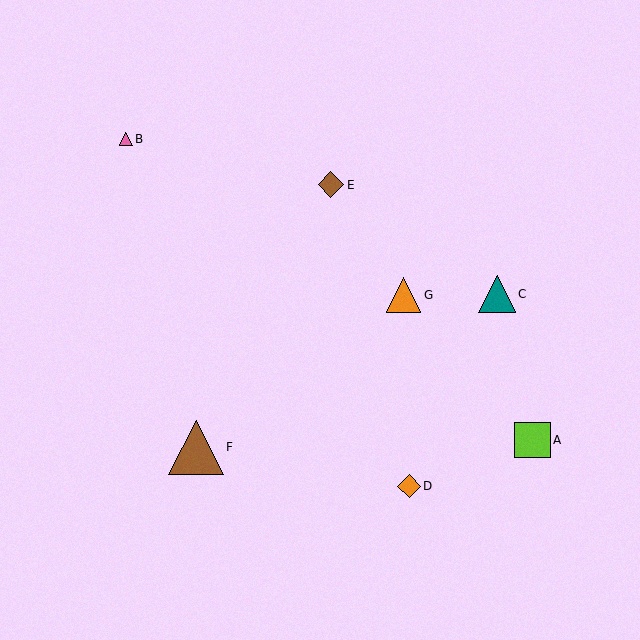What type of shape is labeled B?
Shape B is a pink triangle.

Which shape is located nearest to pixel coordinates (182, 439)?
The brown triangle (labeled F) at (196, 447) is nearest to that location.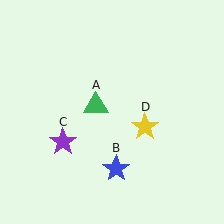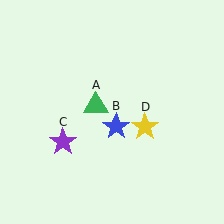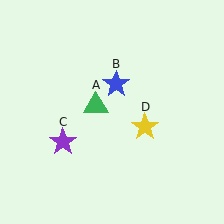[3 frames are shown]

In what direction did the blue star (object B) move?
The blue star (object B) moved up.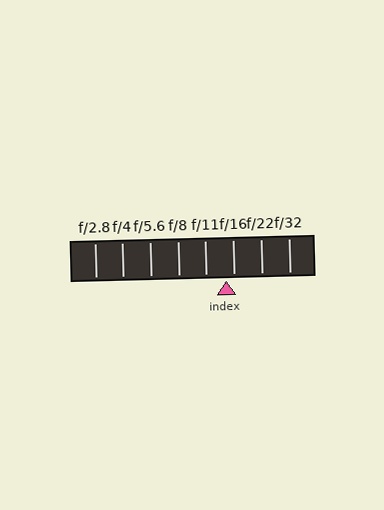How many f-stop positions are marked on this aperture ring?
There are 8 f-stop positions marked.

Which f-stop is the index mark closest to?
The index mark is closest to f/16.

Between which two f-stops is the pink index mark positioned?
The index mark is between f/11 and f/16.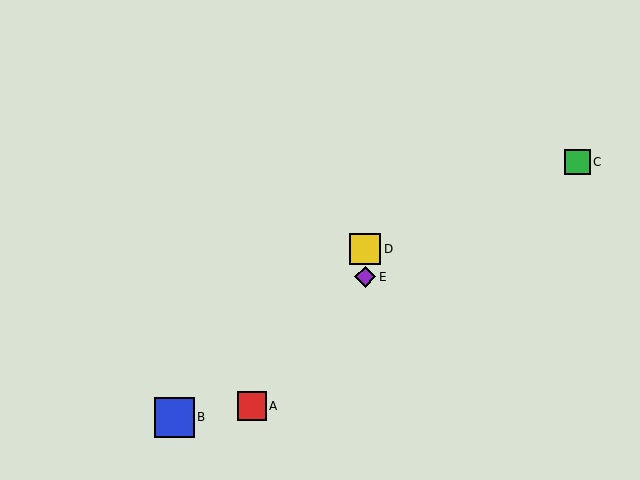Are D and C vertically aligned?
No, D is at x≈365 and C is at x≈577.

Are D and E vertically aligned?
Yes, both are at x≈365.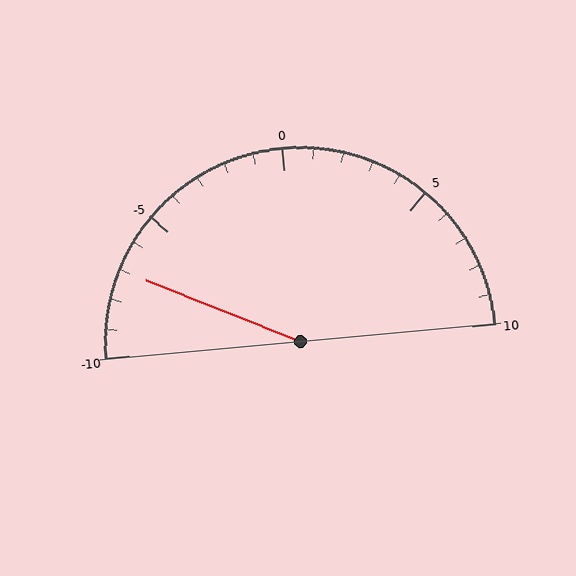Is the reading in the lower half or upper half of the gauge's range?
The reading is in the lower half of the range (-10 to 10).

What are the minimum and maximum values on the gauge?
The gauge ranges from -10 to 10.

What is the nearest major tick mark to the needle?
The nearest major tick mark is -5.